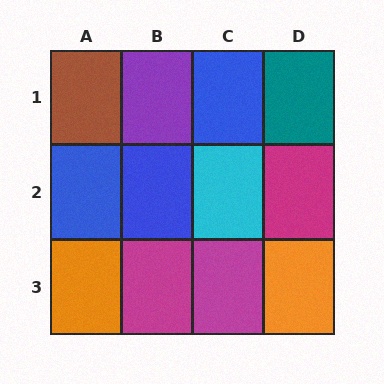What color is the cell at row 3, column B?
Magenta.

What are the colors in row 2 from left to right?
Blue, blue, cyan, magenta.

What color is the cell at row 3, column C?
Magenta.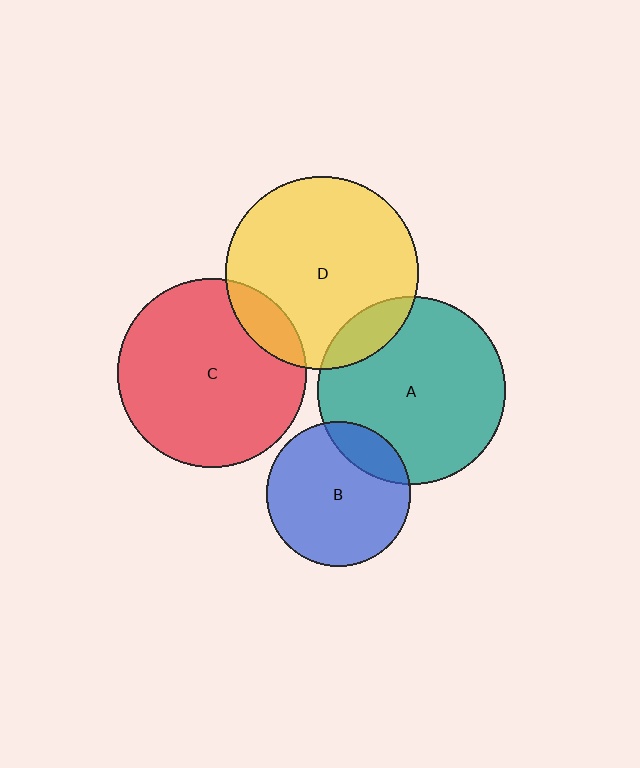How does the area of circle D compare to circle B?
Approximately 1.8 times.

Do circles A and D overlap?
Yes.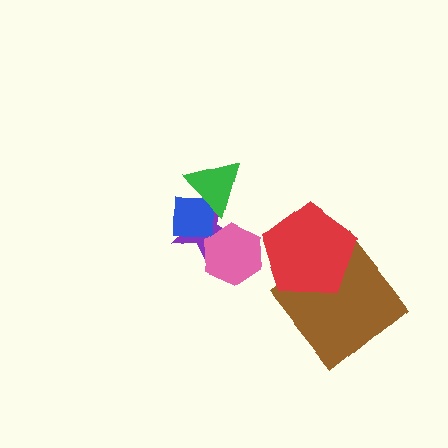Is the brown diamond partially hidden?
Yes, it is partially covered by another shape.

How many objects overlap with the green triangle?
2 objects overlap with the green triangle.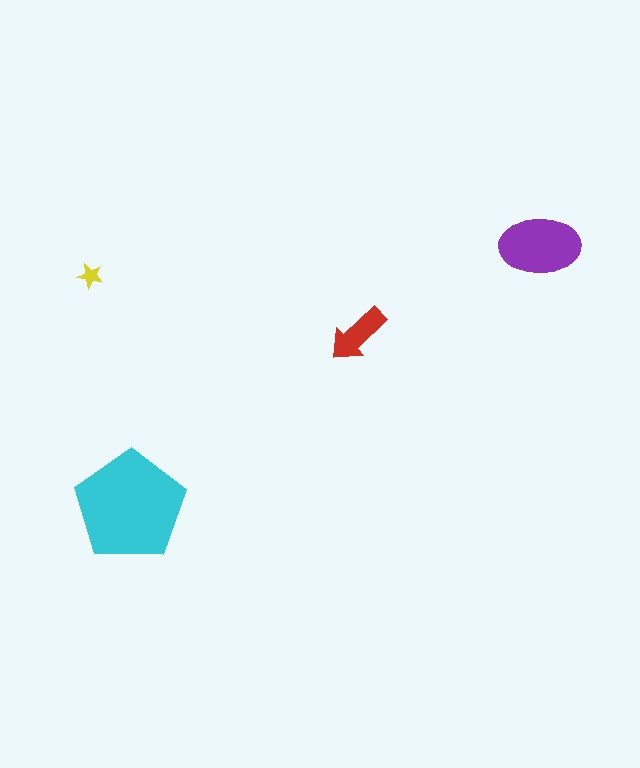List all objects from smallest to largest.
The yellow star, the red arrow, the purple ellipse, the cyan pentagon.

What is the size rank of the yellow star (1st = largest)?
4th.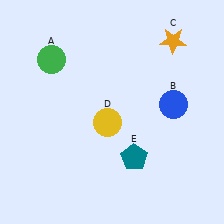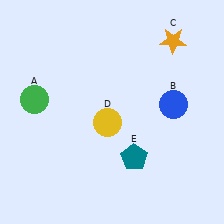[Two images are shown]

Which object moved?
The green circle (A) moved down.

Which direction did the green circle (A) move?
The green circle (A) moved down.